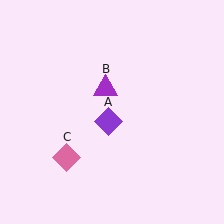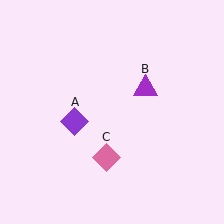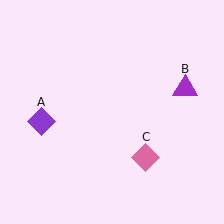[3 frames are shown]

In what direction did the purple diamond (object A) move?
The purple diamond (object A) moved left.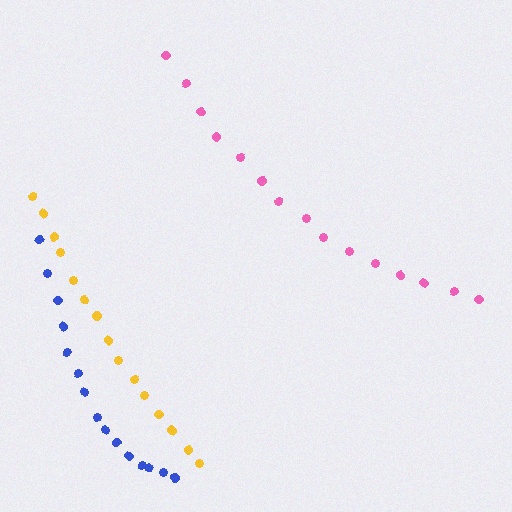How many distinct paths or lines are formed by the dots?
There are 3 distinct paths.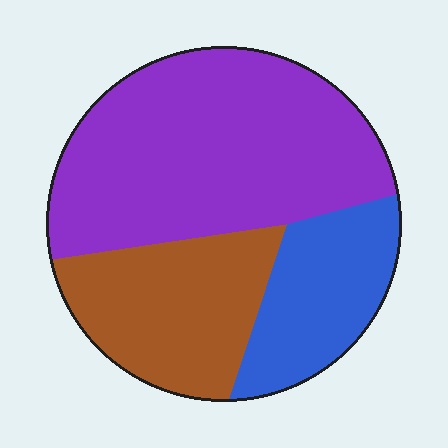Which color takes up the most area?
Purple, at roughly 55%.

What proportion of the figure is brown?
Brown covers about 25% of the figure.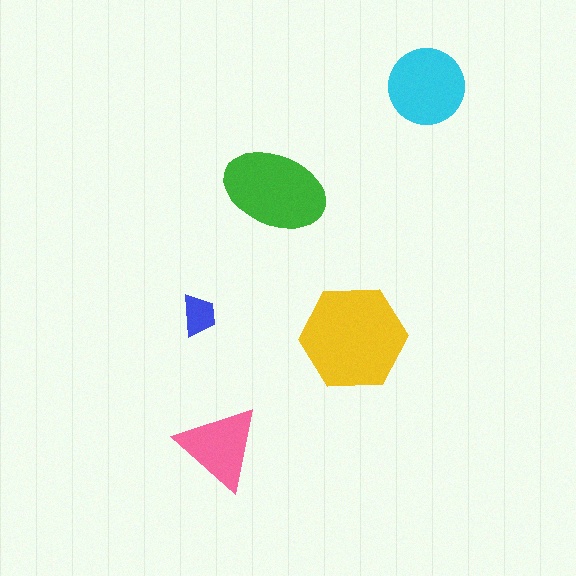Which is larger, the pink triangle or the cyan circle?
The cyan circle.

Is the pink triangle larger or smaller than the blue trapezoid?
Larger.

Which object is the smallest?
The blue trapezoid.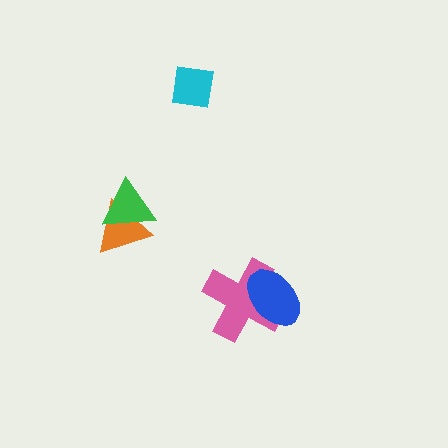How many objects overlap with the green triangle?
1 object overlaps with the green triangle.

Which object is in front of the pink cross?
The blue ellipse is in front of the pink cross.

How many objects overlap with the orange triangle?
1 object overlaps with the orange triangle.